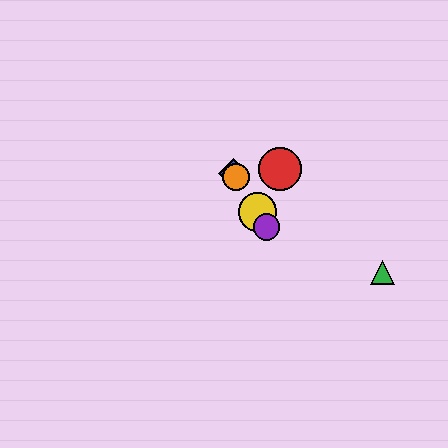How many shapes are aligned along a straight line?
4 shapes (the blue diamond, the yellow circle, the purple circle, the orange circle) are aligned along a straight line.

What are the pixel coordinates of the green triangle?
The green triangle is at (383, 272).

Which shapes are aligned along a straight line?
The blue diamond, the yellow circle, the purple circle, the orange circle are aligned along a straight line.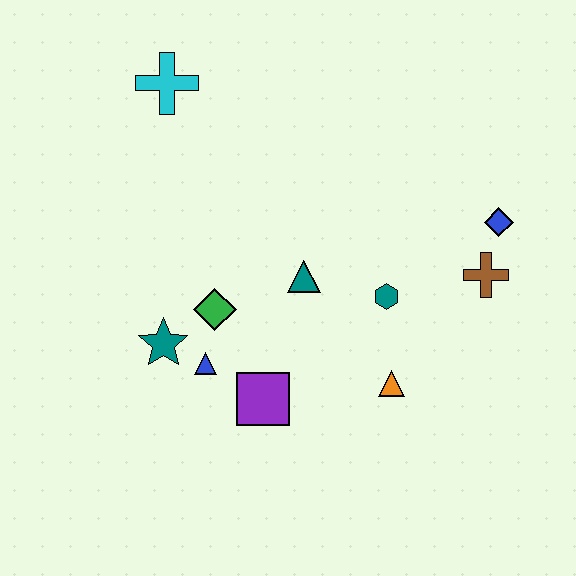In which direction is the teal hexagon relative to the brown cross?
The teal hexagon is to the left of the brown cross.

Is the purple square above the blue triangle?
No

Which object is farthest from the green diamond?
The blue diamond is farthest from the green diamond.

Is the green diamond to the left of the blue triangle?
No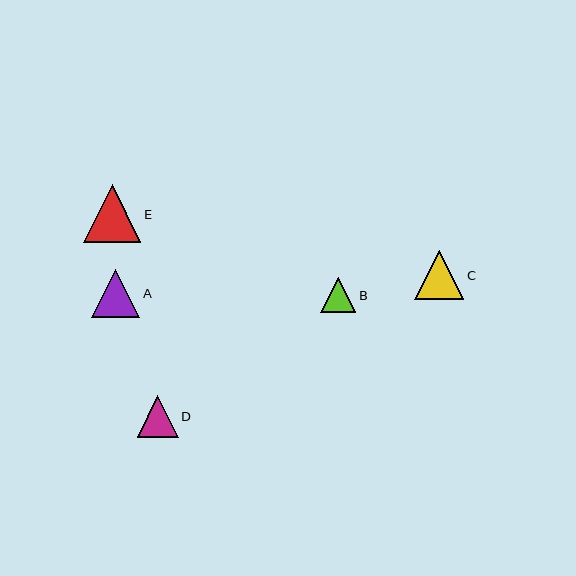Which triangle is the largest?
Triangle E is the largest with a size of approximately 58 pixels.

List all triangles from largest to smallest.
From largest to smallest: E, C, A, D, B.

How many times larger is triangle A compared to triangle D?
Triangle A is approximately 1.2 times the size of triangle D.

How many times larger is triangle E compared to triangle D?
Triangle E is approximately 1.4 times the size of triangle D.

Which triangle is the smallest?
Triangle B is the smallest with a size of approximately 35 pixels.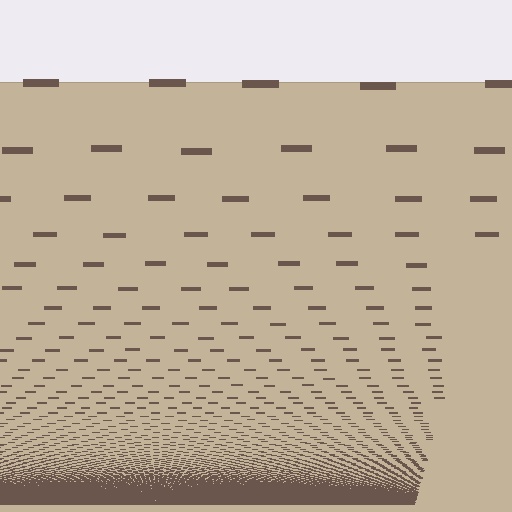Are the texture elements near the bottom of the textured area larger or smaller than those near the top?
Smaller. The gradient is inverted — elements near the bottom are smaller and denser.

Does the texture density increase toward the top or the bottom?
Density increases toward the bottom.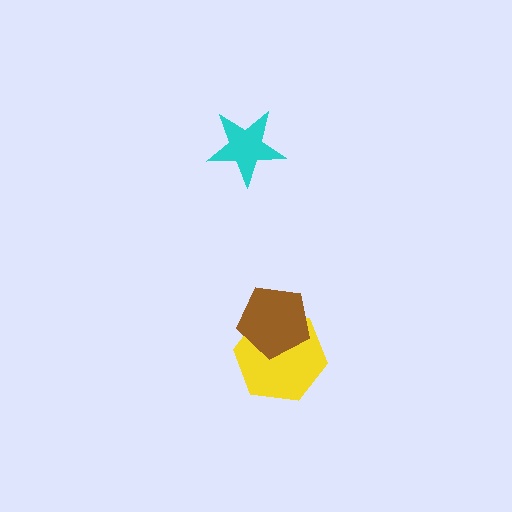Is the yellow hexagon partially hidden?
Yes, it is partially covered by another shape.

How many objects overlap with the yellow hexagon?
1 object overlaps with the yellow hexagon.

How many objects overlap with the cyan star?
0 objects overlap with the cyan star.